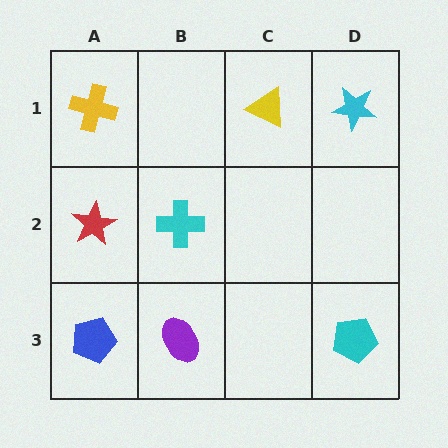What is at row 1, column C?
A yellow triangle.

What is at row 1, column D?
A cyan star.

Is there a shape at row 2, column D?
No, that cell is empty.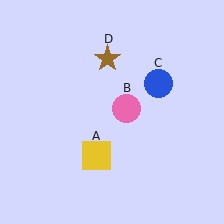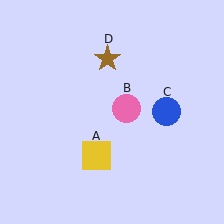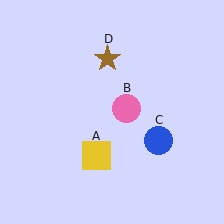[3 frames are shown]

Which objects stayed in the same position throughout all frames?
Yellow square (object A) and pink circle (object B) and brown star (object D) remained stationary.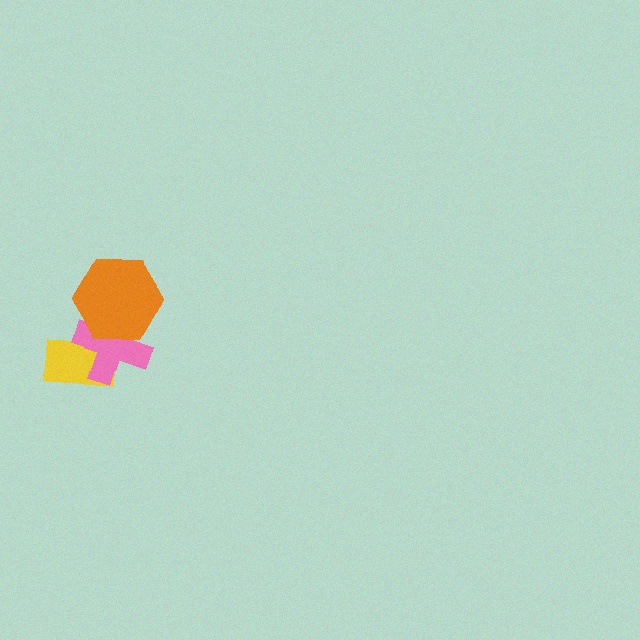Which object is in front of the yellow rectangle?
The pink cross is in front of the yellow rectangle.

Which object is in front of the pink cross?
The orange hexagon is in front of the pink cross.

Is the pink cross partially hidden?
Yes, it is partially covered by another shape.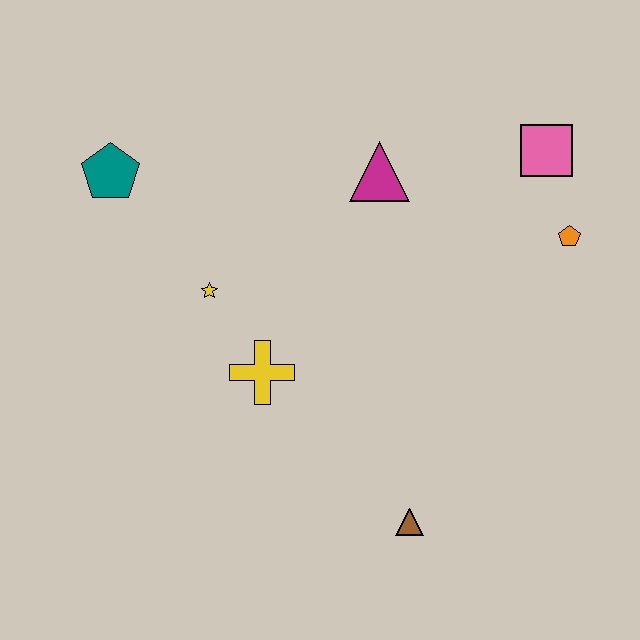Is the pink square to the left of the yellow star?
No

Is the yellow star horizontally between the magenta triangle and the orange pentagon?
No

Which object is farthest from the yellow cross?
The pink square is farthest from the yellow cross.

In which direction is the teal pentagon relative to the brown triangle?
The teal pentagon is above the brown triangle.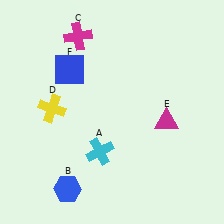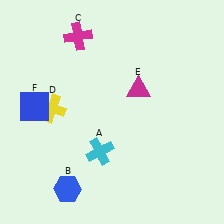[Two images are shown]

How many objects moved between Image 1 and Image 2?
2 objects moved between the two images.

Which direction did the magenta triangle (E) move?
The magenta triangle (E) moved up.